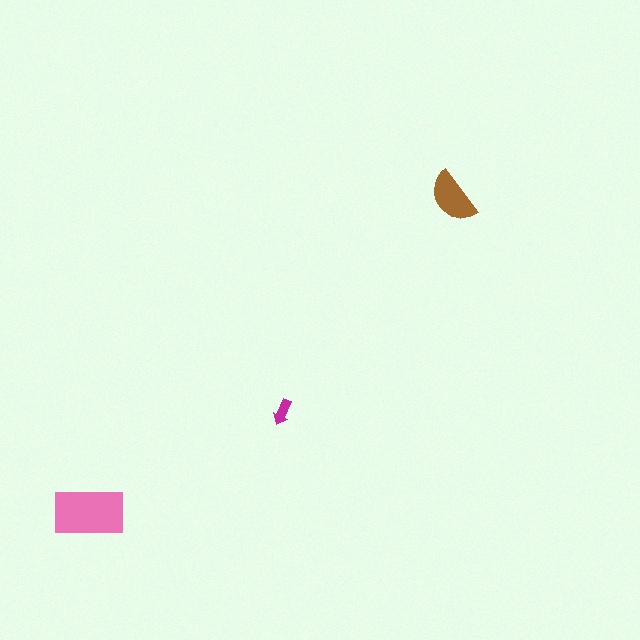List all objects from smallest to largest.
The magenta arrow, the brown semicircle, the pink rectangle.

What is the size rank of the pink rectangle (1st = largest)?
1st.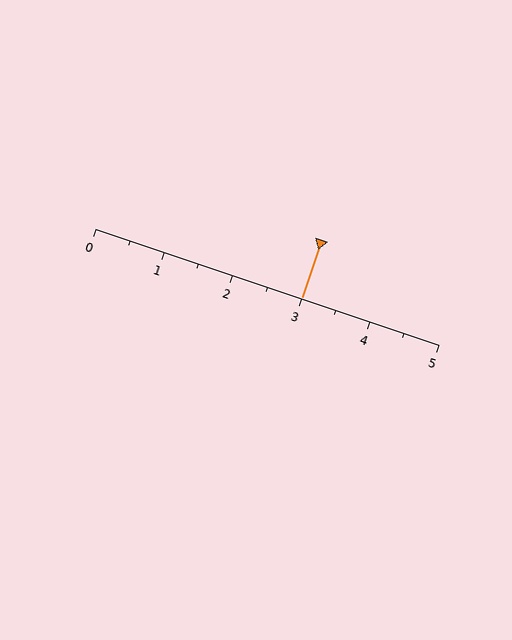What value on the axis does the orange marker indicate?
The marker indicates approximately 3.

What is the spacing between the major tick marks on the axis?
The major ticks are spaced 1 apart.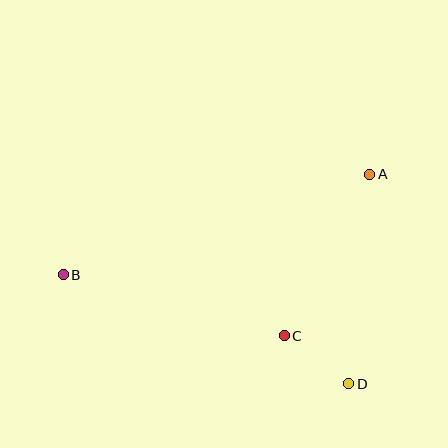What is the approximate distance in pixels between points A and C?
The distance between A and C is approximately 183 pixels.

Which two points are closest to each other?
Points C and D are closest to each other.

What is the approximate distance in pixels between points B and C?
The distance between B and C is approximately 230 pixels.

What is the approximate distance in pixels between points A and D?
The distance between A and D is approximately 211 pixels.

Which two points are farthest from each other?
Points A and B are farthest from each other.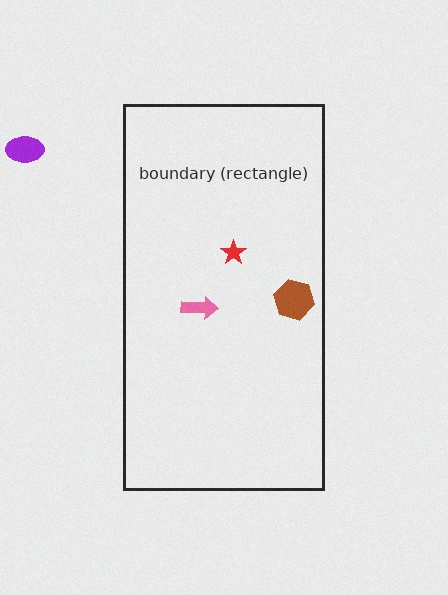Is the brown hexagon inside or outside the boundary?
Inside.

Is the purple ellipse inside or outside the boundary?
Outside.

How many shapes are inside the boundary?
3 inside, 1 outside.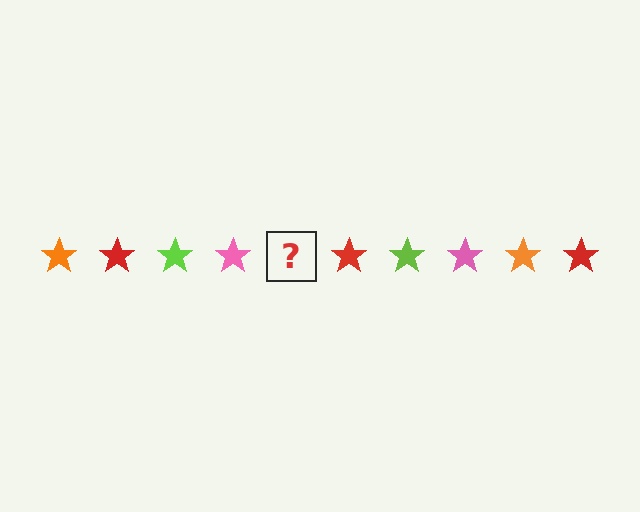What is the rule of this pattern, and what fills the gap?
The rule is that the pattern cycles through orange, red, lime, pink stars. The gap should be filled with an orange star.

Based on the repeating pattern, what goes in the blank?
The blank should be an orange star.